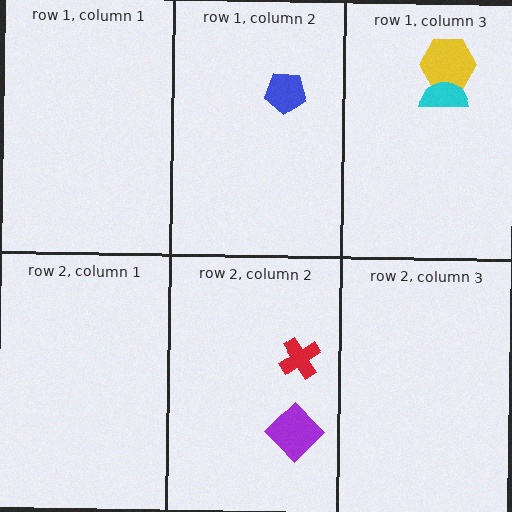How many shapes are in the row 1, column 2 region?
1.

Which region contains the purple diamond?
The row 2, column 2 region.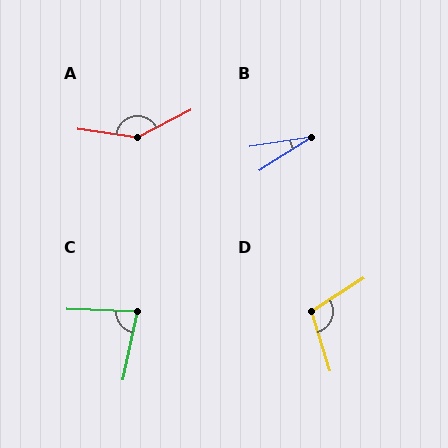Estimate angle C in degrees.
Approximately 80 degrees.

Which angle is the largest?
A, at approximately 145 degrees.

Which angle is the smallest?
B, at approximately 24 degrees.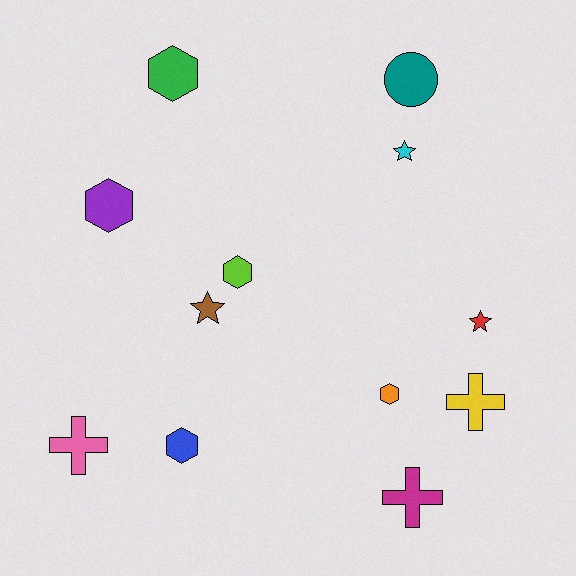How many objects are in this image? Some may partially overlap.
There are 12 objects.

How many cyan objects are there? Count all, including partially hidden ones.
There is 1 cyan object.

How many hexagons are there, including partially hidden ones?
There are 5 hexagons.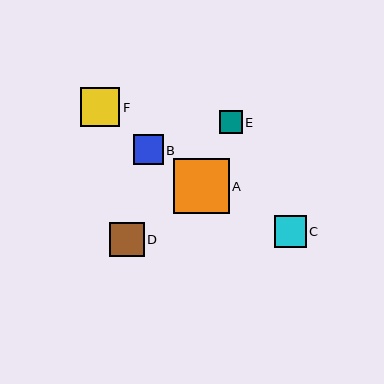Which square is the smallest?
Square E is the smallest with a size of approximately 22 pixels.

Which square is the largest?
Square A is the largest with a size of approximately 56 pixels.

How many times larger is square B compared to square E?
Square B is approximately 1.3 times the size of square E.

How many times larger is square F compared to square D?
Square F is approximately 1.1 times the size of square D.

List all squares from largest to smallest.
From largest to smallest: A, F, D, C, B, E.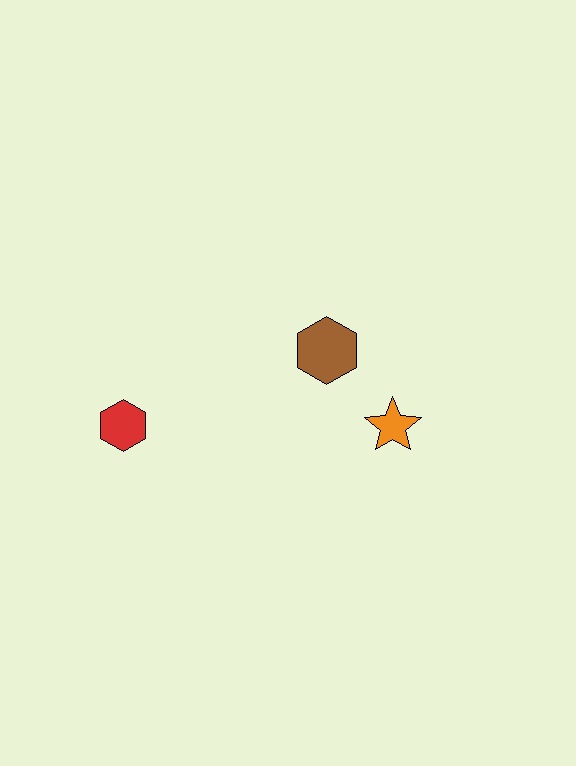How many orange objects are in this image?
There is 1 orange object.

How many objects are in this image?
There are 3 objects.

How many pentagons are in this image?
There are no pentagons.